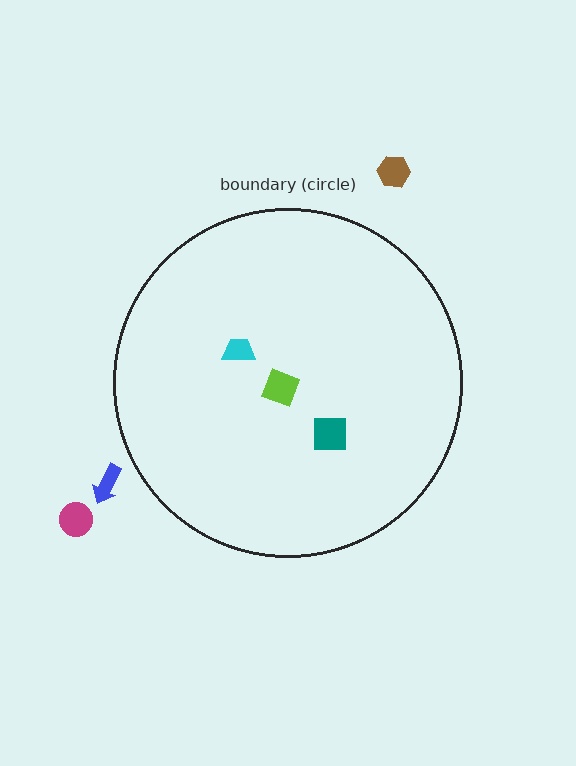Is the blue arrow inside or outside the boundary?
Outside.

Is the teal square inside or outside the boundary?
Inside.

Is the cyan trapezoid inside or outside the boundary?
Inside.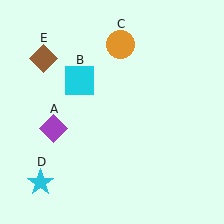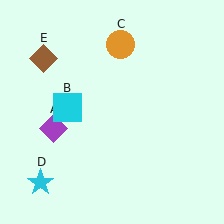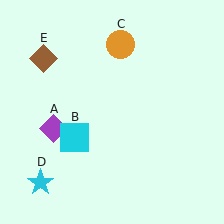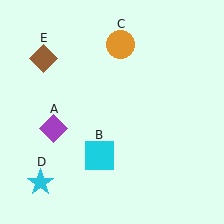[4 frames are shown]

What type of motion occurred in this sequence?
The cyan square (object B) rotated counterclockwise around the center of the scene.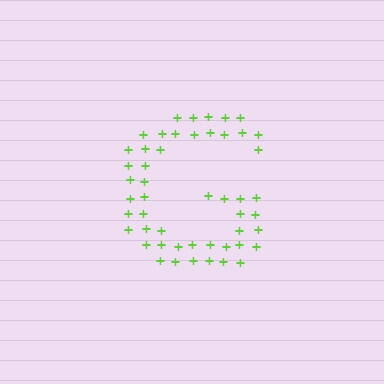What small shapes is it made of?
It is made of small plus signs.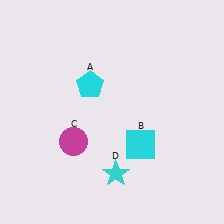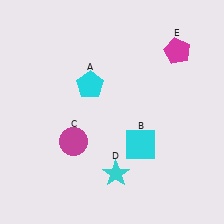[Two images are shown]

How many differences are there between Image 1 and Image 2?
There is 1 difference between the two images.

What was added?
A magenta pentagon (E) was added in Image 2.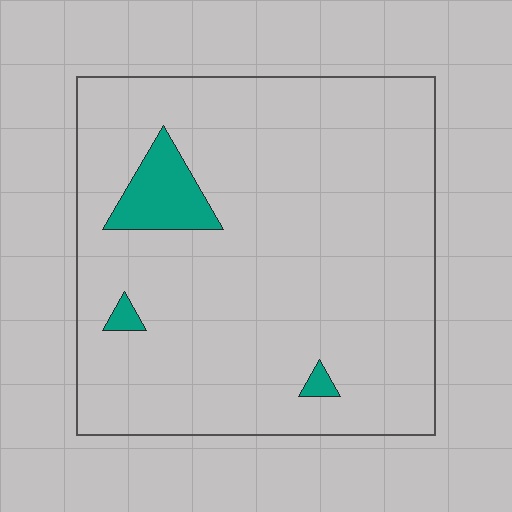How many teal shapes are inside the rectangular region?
3.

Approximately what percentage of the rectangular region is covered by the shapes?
Approximately 5%.